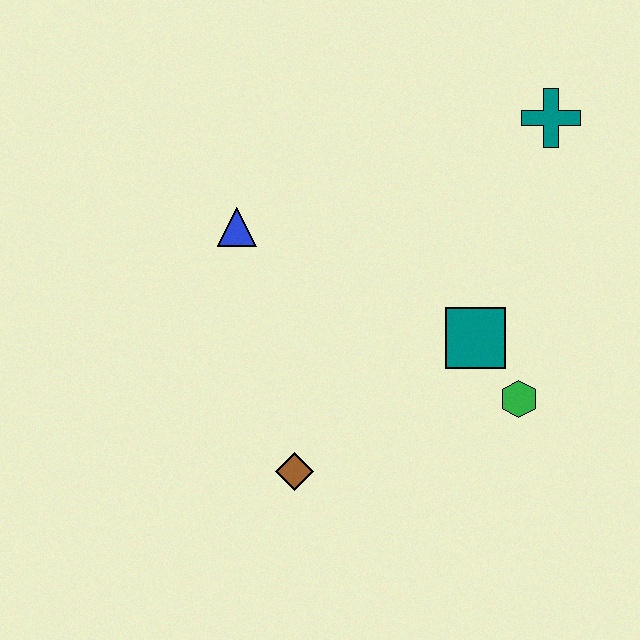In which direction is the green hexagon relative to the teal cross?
The green hexagon is below the teal cross.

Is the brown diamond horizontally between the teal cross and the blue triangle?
Yes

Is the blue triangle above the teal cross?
No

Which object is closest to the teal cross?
The teal square is closest to the teal cross.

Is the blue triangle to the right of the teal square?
No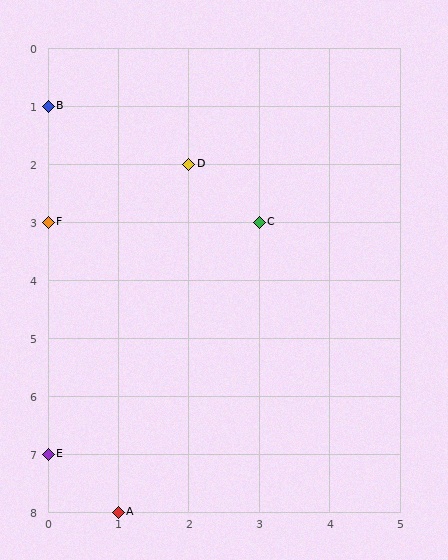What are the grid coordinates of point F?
Point F is at grid coordinates (0, 3).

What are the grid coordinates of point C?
Point C is at grid coordinates (3, 3).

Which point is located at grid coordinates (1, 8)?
Point A is at (1, 8).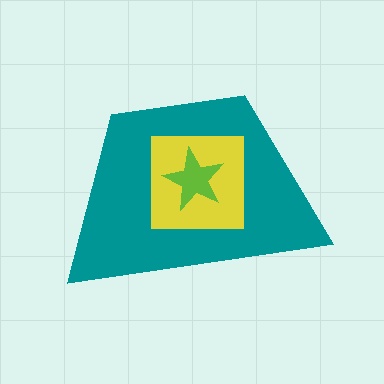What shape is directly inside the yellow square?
The lime star.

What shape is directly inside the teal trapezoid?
The yellow square.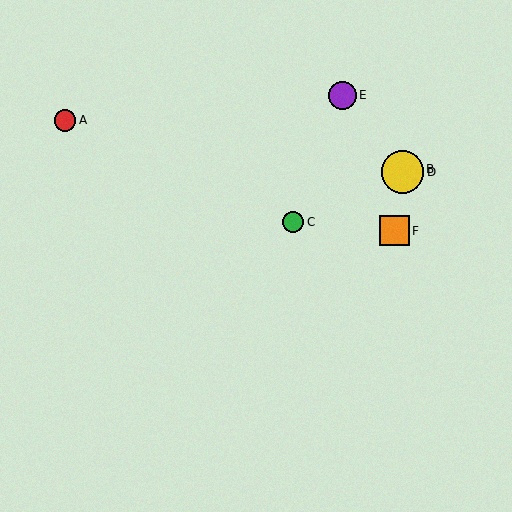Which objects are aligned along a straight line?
Objects B, C, D are aligned along a straight line.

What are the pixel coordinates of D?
Object D is at (403, 172).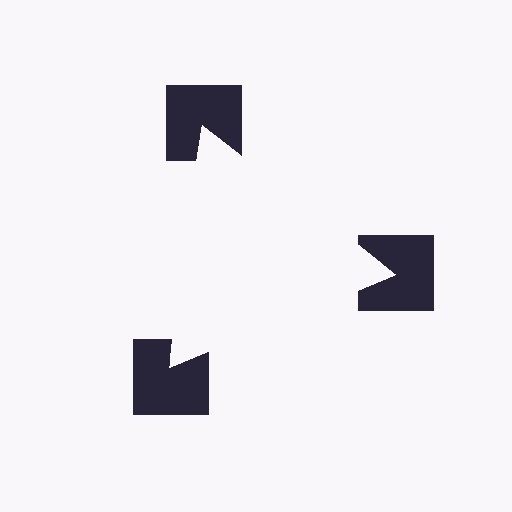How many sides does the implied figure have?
3 sides.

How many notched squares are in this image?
There are 3 — one at each vertex of the illusory triangle.